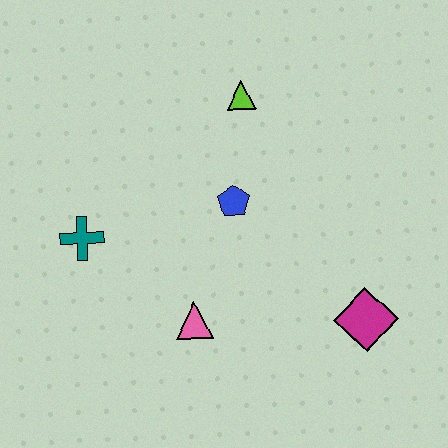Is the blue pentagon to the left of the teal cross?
No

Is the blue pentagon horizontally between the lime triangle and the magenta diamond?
No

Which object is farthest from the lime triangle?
The magenta diamond is farthest from the lime triangle.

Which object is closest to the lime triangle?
The blue pentagon is closest to the lime triangle.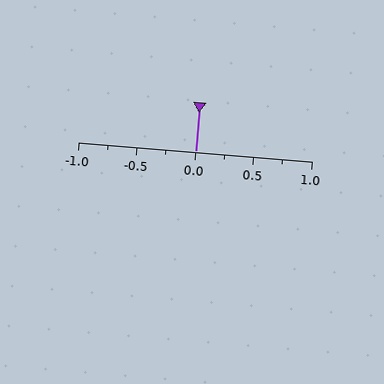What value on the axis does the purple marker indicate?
The marker indicates approximately 0.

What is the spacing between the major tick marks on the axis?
The major ticks are spaced 0.5 apart.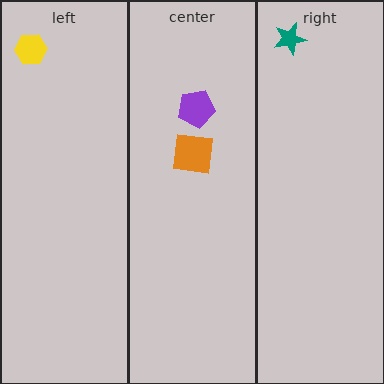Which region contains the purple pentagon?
The center region.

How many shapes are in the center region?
2.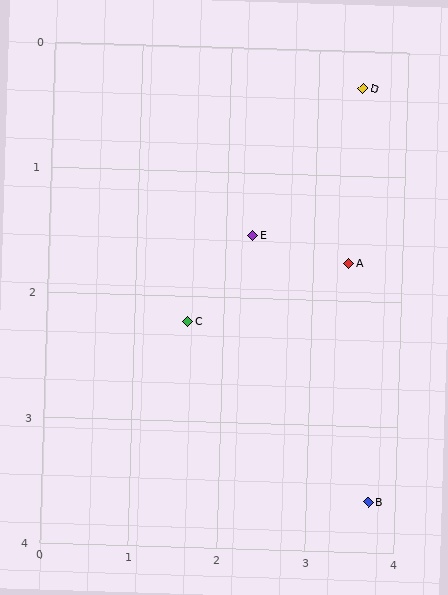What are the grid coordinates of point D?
Point D is at approximately (3.5, 0.3).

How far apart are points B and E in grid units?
Points B and E are about 2.5 grid units apart.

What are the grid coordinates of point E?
Point E is at approximately (2.3, 1.5).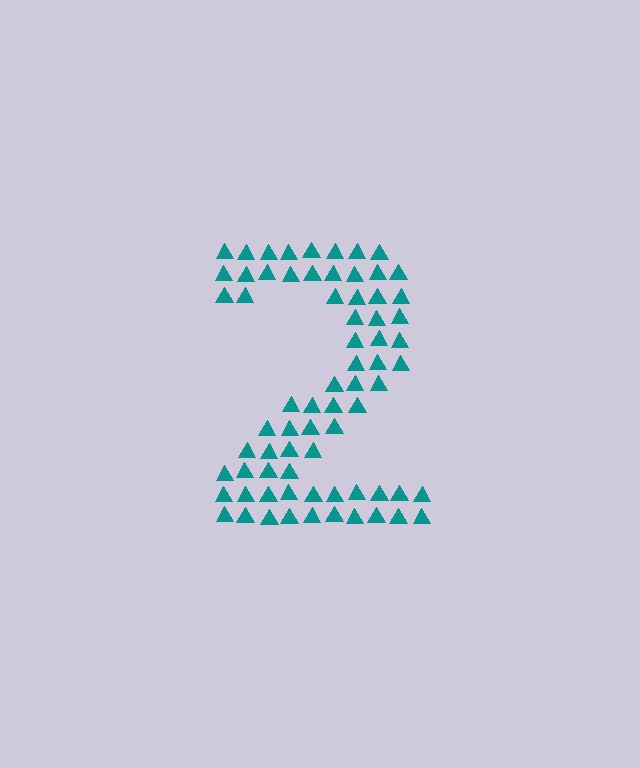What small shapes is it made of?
It is made of small triangles.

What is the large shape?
The large shape is the digit 2.